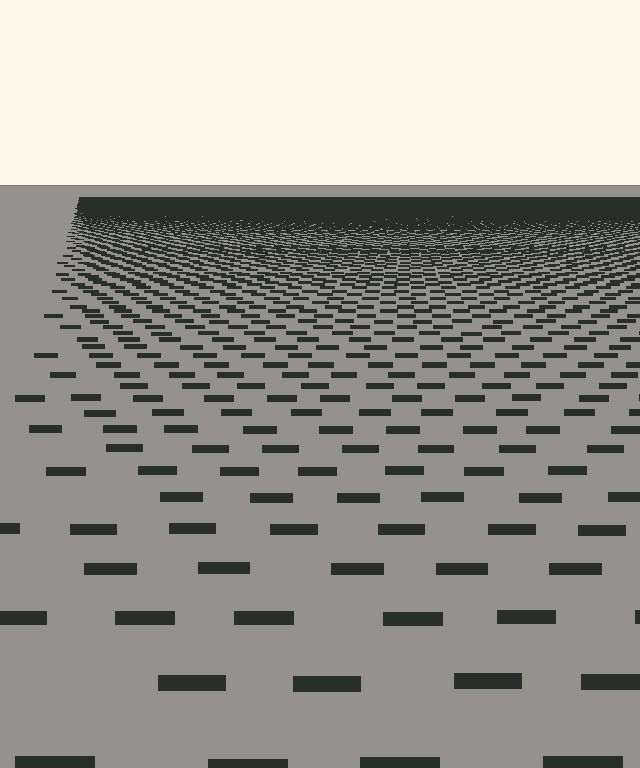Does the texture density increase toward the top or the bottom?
Density increases toward the top.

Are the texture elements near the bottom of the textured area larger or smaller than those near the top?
Larger. Near the bottom, elements are closer to the viewer and appear at a bigger on-screen size.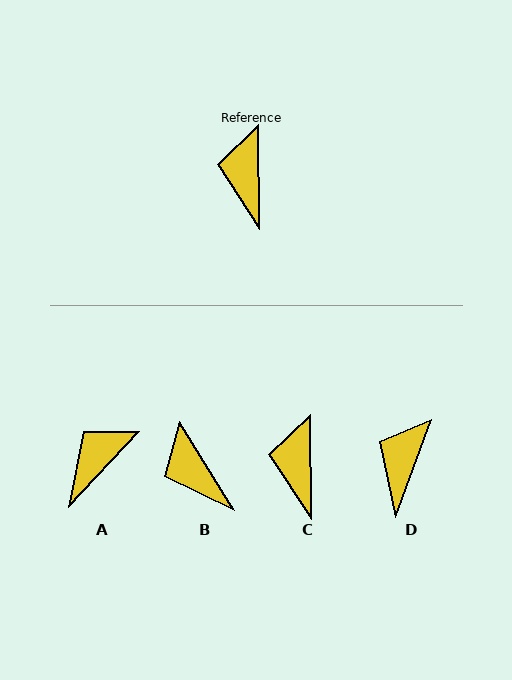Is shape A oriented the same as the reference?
No, it is off by about 44 degrees.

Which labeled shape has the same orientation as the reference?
C.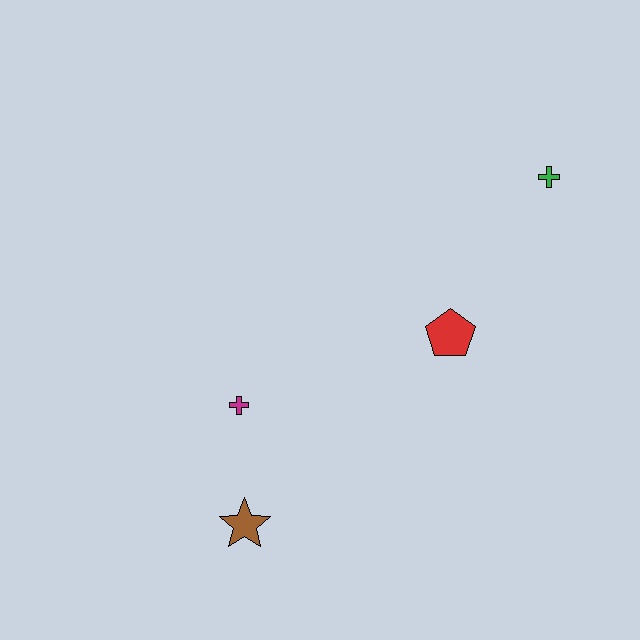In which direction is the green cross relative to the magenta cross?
The green cross is to the right of the magenta cross.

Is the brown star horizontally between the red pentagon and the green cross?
No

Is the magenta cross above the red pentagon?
No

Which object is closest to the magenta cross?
The brown star is closest to the magenta cross.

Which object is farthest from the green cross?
The brown star is farthest from the green cross.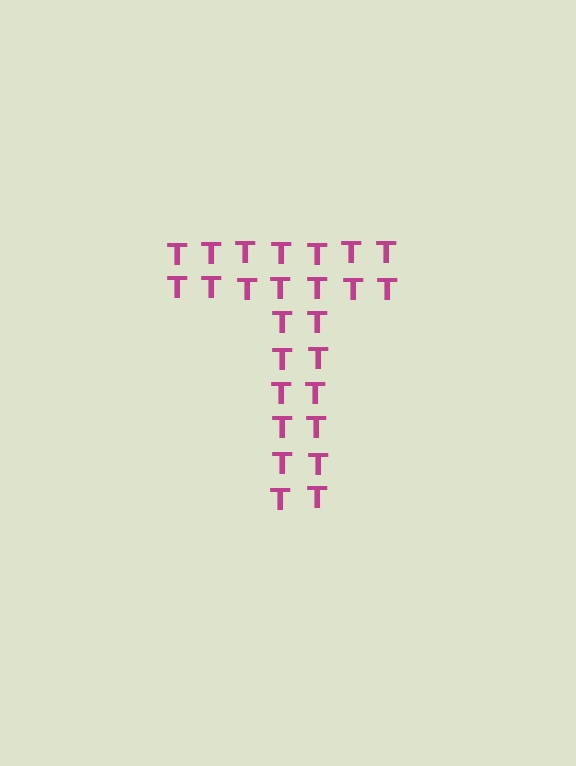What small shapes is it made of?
It is made of small letter T's.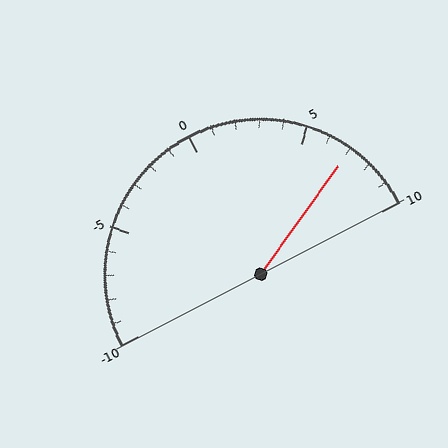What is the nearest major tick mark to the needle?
The nearest major tick mark is 5.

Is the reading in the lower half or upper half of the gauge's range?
The reading is in the upper half of the range (-10 to 10).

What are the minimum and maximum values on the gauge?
The gauge ranges from -10 to 10.